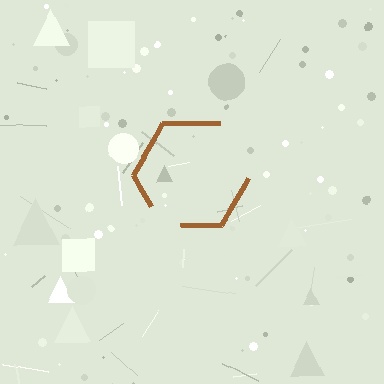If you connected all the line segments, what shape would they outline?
They would outline a hexagon.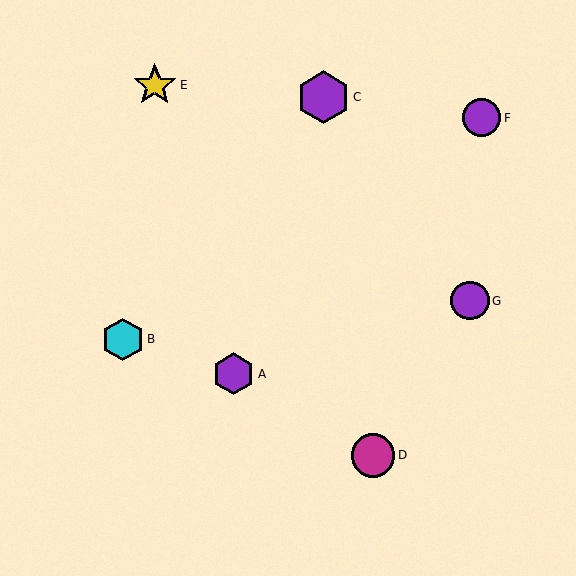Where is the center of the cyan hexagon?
The center of the cyan hexagon is at (123, 339).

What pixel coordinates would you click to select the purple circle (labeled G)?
Click at (470, 301) to select the purple circle G.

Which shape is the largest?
The purple hexagon (labeled C) is the largest.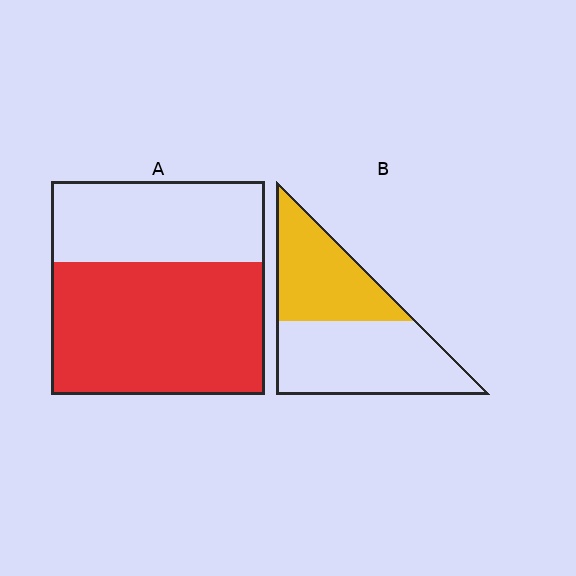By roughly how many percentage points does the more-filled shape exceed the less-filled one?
By roughly 20 percentage points (A over B).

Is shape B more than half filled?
No.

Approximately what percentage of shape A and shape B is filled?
A is approximately 60% and B is approximately 45%.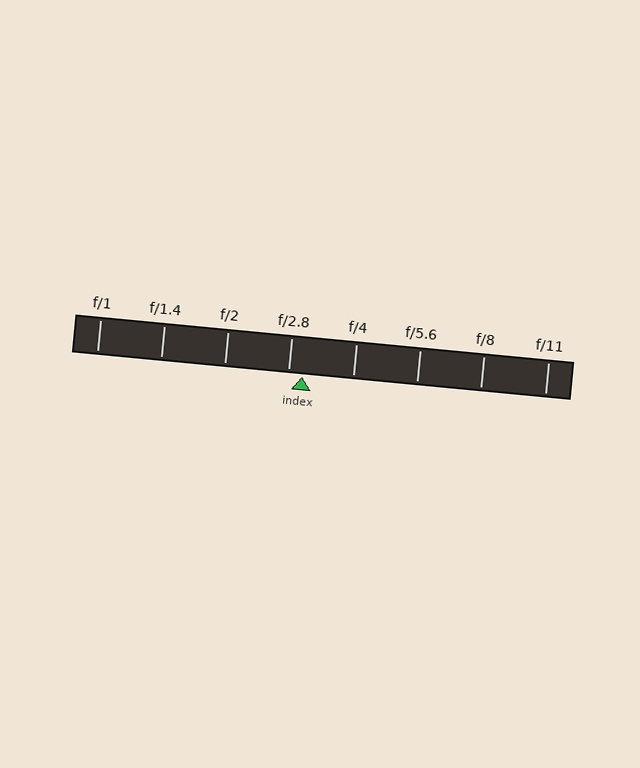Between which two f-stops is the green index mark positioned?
The index mark is between f/2.8 and f/4.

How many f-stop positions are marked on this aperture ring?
There are 8 f-stop positions marked.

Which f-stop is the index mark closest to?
The index mark is closest to f/2.8.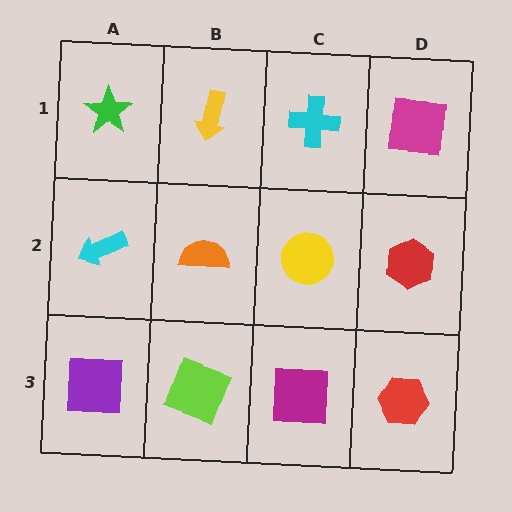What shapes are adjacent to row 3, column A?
A cyan arrow (row 2, column A), a lime square (row 3, column B).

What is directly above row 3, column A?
A cyan arrow.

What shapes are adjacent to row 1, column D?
A red hexagon (row 2, column D), a cyan cross (row 1, column C).